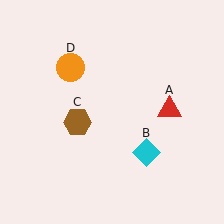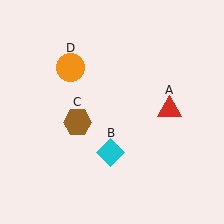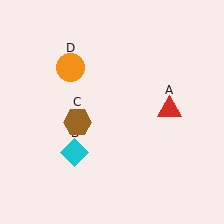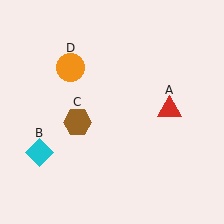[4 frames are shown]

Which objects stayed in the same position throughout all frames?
Red triangle (object A) and brown hexagon (object C) and orange circle (object D) remained stationary.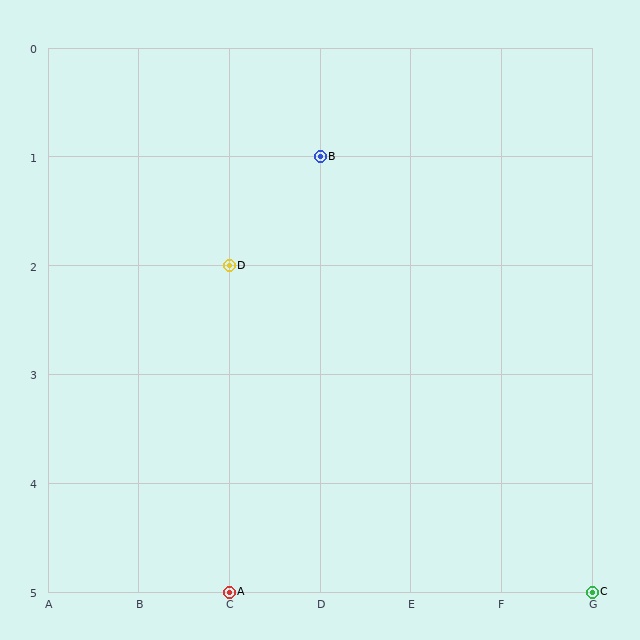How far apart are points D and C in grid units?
Points D and C are 4 columns and 3 rows apart (about 5.0 grid units diagonally).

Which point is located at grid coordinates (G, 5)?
Point C is at (G, 5).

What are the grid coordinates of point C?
Point C is at grid coordinates (G, 5).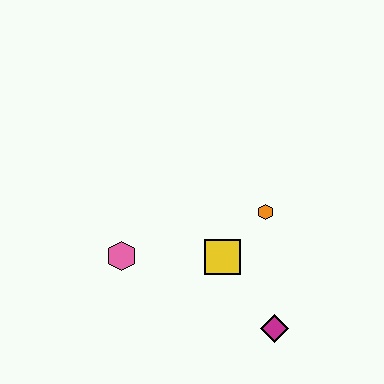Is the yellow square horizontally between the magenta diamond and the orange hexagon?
No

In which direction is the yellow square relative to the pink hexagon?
The yellow square is to the right of the pink hexagon.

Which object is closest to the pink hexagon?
The yellow square is closest to the pink hexagon.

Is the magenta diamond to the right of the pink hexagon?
Yes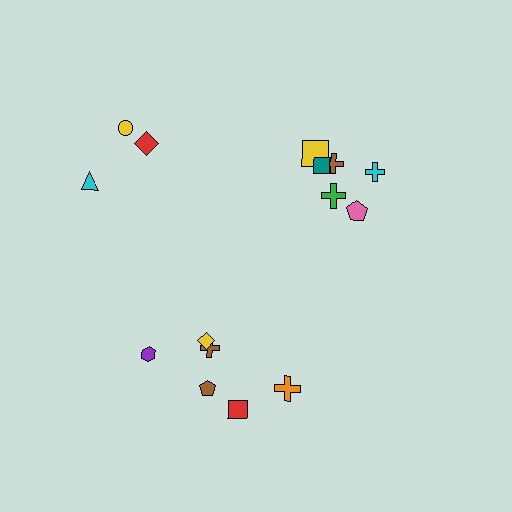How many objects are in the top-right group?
There are 6 objects.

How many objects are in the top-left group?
There are 3 objects.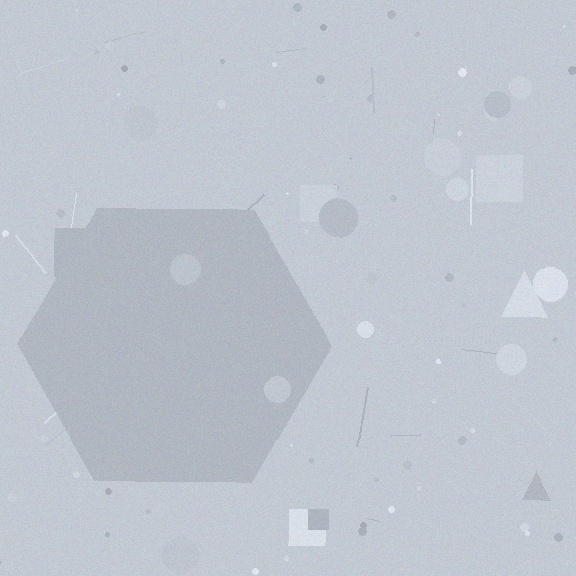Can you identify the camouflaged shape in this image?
The camouflaged shape is a hexagon.